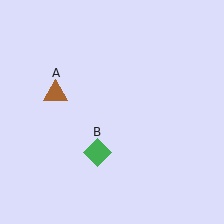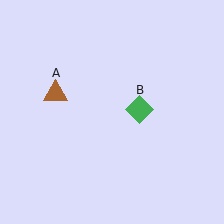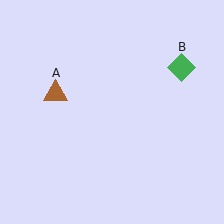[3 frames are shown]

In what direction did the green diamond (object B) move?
The green diamond (object B) moved up and to the right.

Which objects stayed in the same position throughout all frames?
Brown triangle (object A) remained stationary.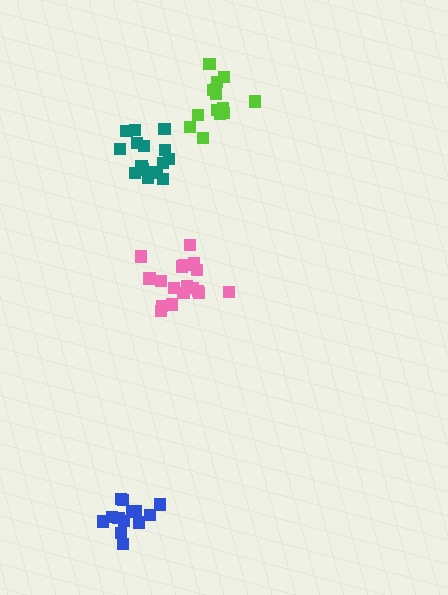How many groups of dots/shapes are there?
There are 4 groups.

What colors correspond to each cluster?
The clusters are colored: teal, pink, lime, blue.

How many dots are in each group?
Group 1: 18 dots, Group 2: 18 dots, Group 3: 14 dots, Group 4: 13 dots (63 total).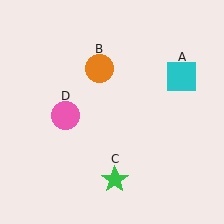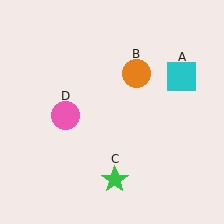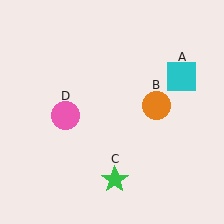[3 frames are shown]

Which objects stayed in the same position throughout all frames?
Cyan square (object A) and green star (object C) and pink circle (object D) remained stationary.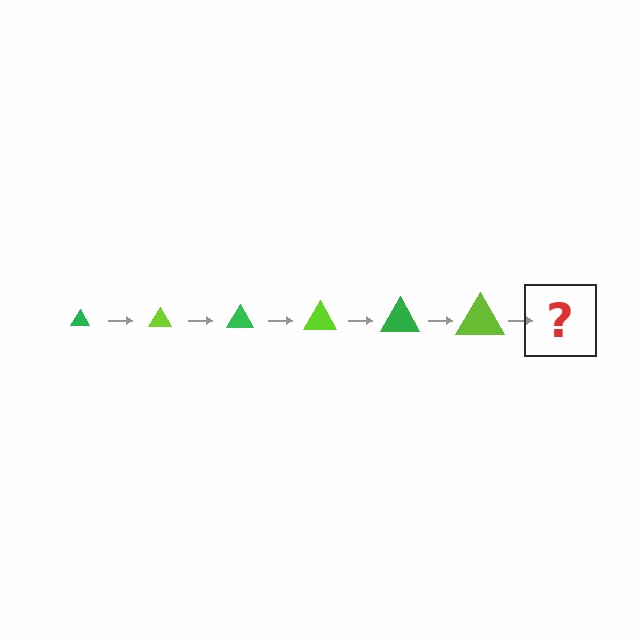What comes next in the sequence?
The next element should be a green triangle, larger than the previous one.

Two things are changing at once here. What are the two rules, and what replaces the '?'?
The two rules are that the triangle grows larger each step and the color cycles through green and lime. The '?' should be a green triangle, larger than the previous one.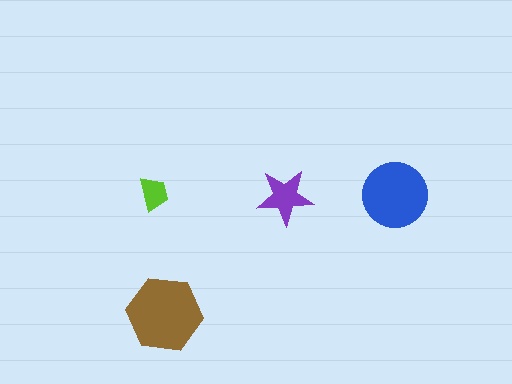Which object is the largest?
The brown hexagon.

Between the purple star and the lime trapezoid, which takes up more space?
The purple star.